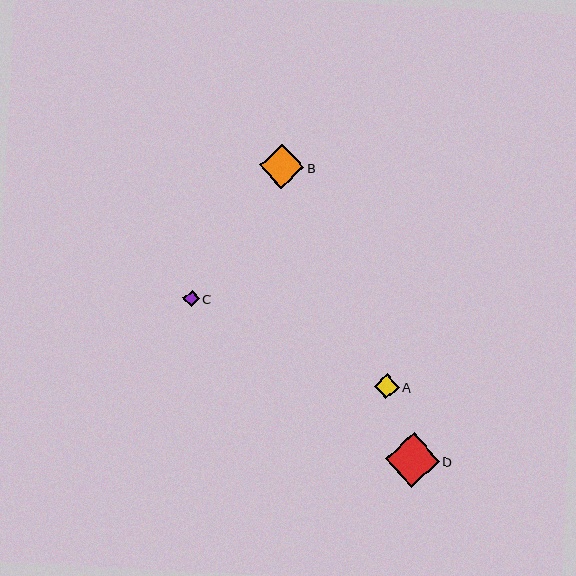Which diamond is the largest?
Diamond D is the largest with a size of approximately 54 pixels.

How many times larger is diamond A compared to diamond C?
Diamond A is approximately 1.6 times the size of diamond C.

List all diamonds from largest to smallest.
From largest to smallest: D, B, A, C.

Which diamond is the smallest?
Diamond C is the smallest with a size of approximately 16 pixels.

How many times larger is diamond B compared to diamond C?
Diamond B is approximately 2.8 times the size of diamond C.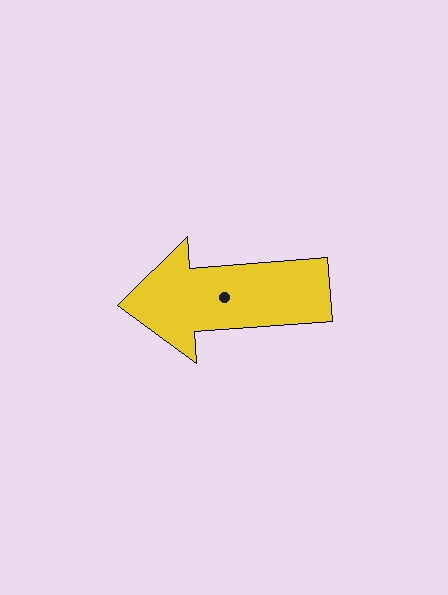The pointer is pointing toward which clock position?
Roughly 9 o'clock.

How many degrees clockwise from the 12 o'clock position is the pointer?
Approximately 266 degrees.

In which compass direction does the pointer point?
West.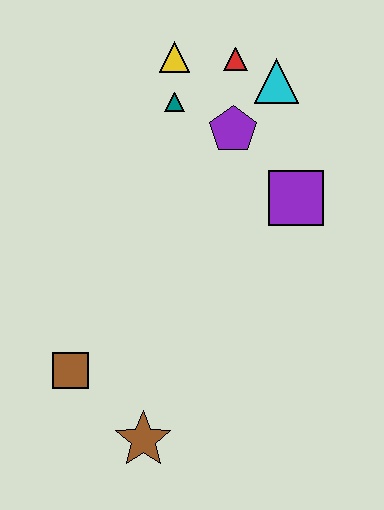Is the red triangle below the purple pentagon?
No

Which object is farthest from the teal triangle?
The brown star is farthest from the teal triangle.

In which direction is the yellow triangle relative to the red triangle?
The yellow triangle is to the left of the red triangle.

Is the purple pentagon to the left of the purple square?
Yes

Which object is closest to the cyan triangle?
The red triangle is closest to the cyan triangle.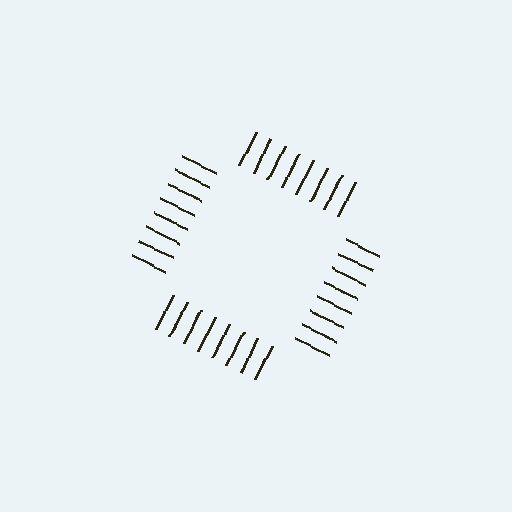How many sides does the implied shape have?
4 sides — the line-ends trace a square.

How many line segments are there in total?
32 — 8 along each of the 4 edges.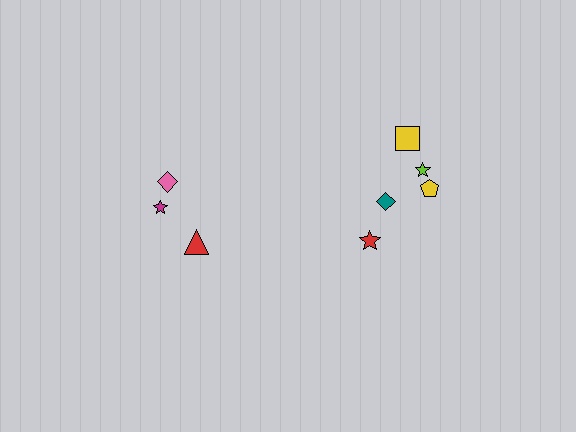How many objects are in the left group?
There are 3 objects.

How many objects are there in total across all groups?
There are 8 objects.